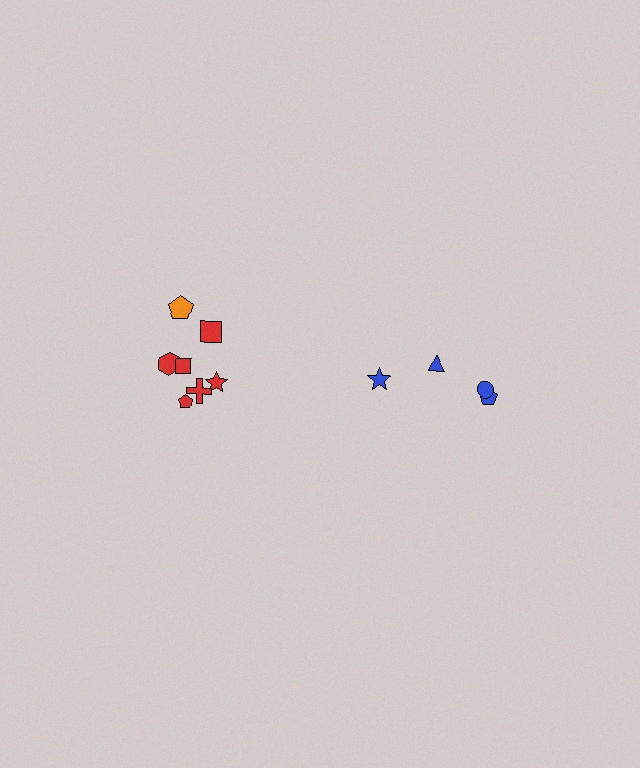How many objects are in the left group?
There are 7 objects.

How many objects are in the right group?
There are 4 objects.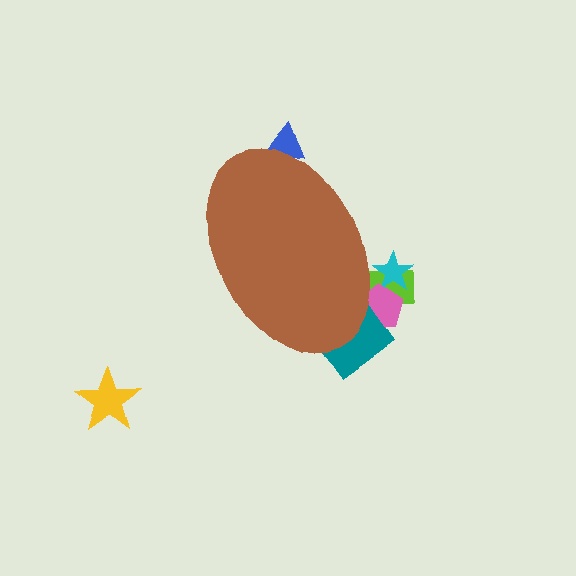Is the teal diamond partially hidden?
Yes, the teal diamond is partially hidden behind the brown ellipse.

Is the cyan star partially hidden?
Yes, the cyan star is partially hidden behind the brown ellipse.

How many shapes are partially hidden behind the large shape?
5 shapes are partially hidden.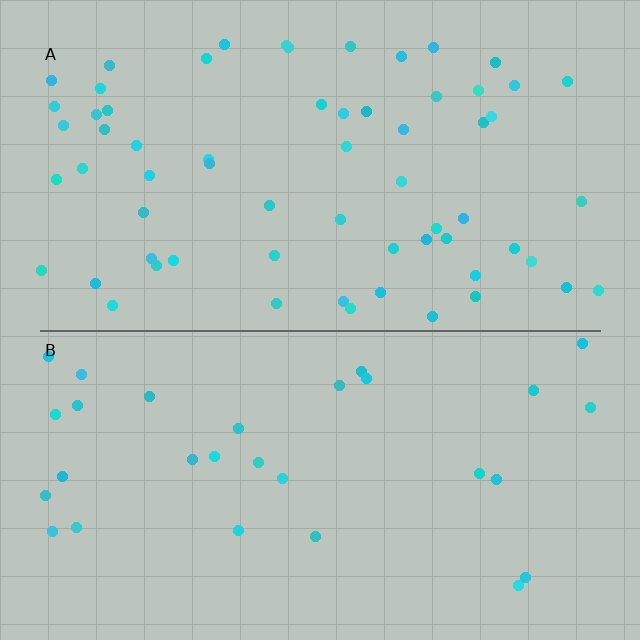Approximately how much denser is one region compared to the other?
Approximately 2.2× — region A over region B.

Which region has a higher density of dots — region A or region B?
A (the top).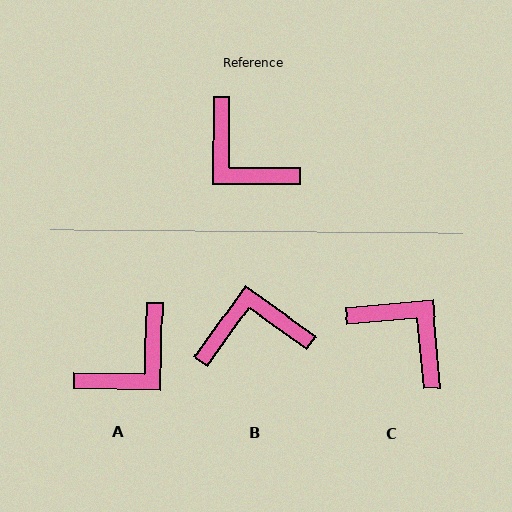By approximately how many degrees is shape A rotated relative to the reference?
Approximately 89 degrees counter-clockwise.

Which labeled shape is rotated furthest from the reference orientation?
C, about 175 degrees away.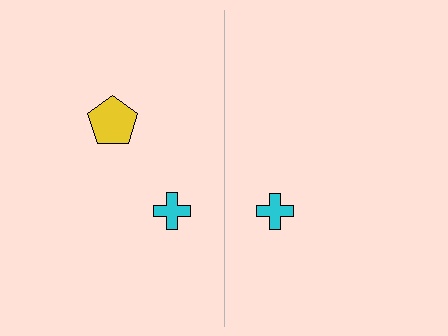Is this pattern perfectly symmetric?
No, the pattern is not perfectly symmetric. A yellow pentagon is missing from the right side.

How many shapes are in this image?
There are 3 shapes in this image.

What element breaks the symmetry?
A yellow pentagon is missing from the right side.